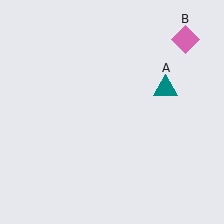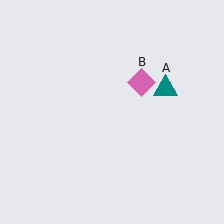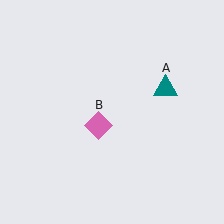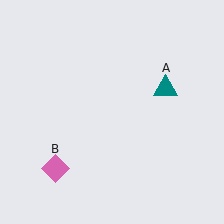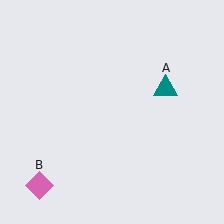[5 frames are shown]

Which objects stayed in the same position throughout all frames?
Teal triangle (object A) remained stationary.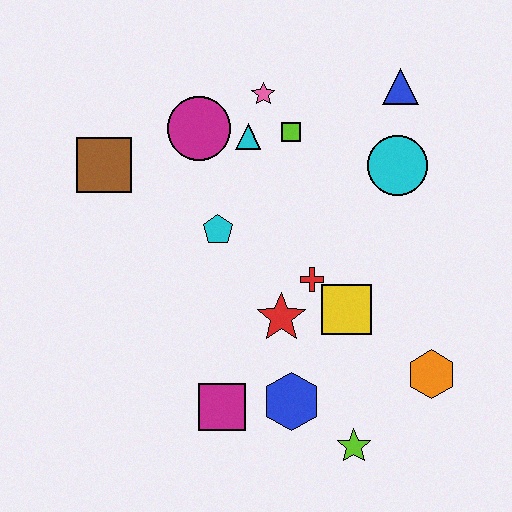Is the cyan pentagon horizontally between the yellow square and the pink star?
No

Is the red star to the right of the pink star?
Yes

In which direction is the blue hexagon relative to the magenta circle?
The blue hexagon is below the magenta circle.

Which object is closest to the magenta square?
The blue hexagon is closest to the magenta square.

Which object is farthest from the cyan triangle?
The lime star is farthest from the cyan triangle.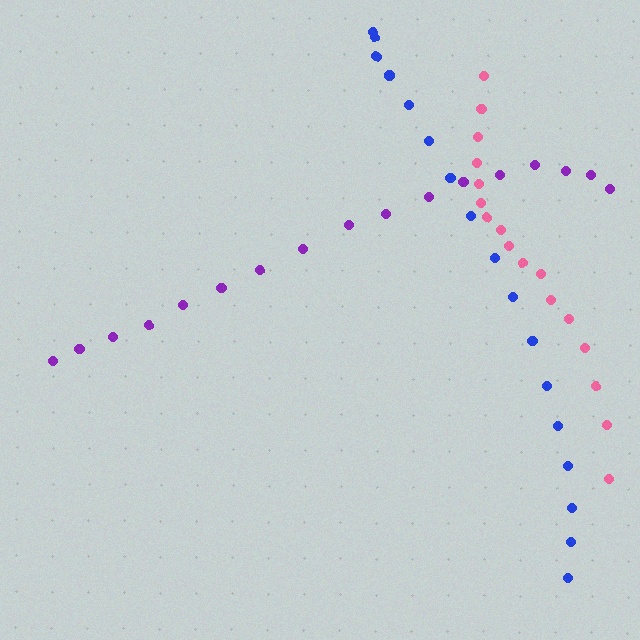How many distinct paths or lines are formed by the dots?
There are 3 distinct paths.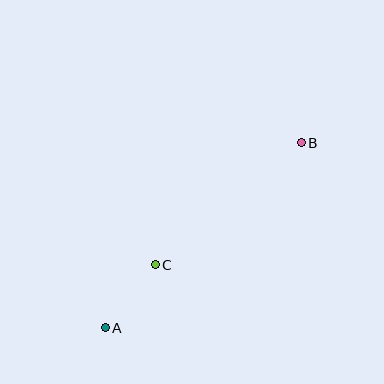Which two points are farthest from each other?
Points A and B are farthest from each other.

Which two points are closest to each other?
Points A and C are closest to each other.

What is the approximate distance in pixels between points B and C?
The distance between B and C is approximately 190 pixels.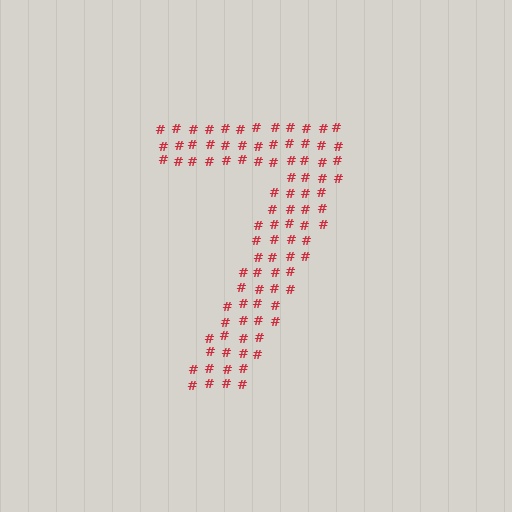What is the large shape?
The large shape is the digit 7.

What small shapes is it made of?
It is made of small hash symbols.